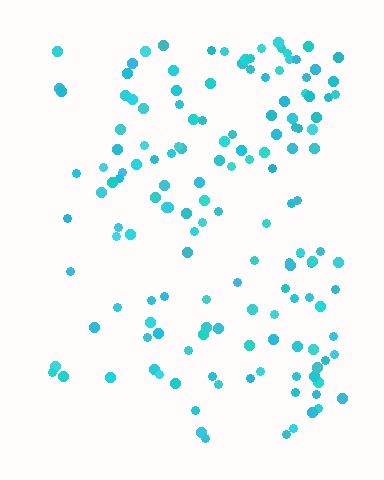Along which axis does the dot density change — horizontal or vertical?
Horizontal.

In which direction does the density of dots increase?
From left to right, with the right side densest.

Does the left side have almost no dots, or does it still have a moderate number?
Still a moderate number, just noticeably fewer than the right.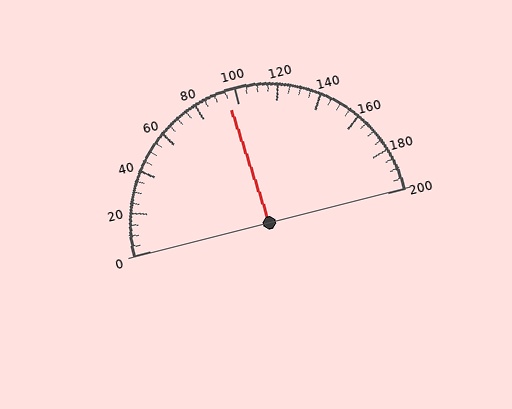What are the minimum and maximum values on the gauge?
The gauge ranges from 0 to 200.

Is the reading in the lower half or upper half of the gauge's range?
The reading is in the lower half of the range (0 to 200).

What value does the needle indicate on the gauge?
The needle indicates approximately 95.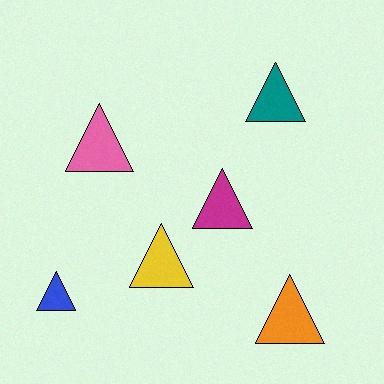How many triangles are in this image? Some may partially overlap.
There are 6 triangles.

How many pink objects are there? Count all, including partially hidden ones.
There is 1 pink object.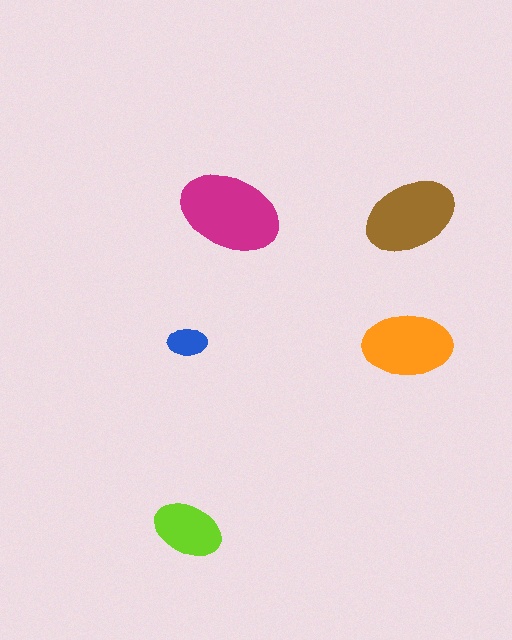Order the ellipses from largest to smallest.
the magenta one, the brown one, the orange one, the lime one, the blue one.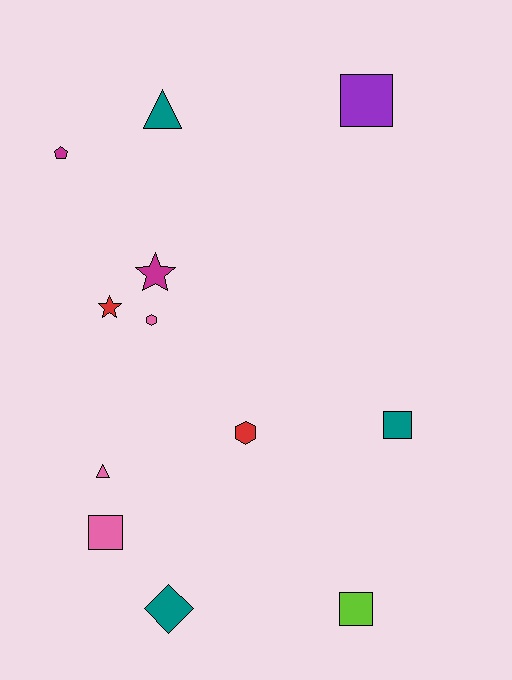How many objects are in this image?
There are 12 objects.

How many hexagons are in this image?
There are 2 hexagons.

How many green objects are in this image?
There are no green objects.